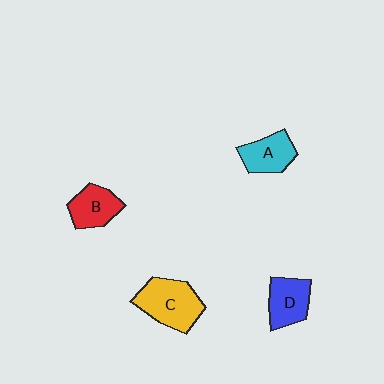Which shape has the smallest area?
Shape B (red).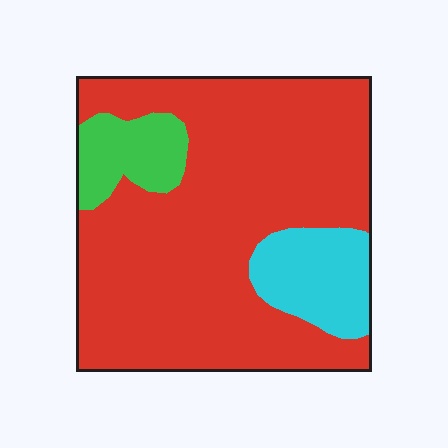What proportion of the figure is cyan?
Cyan takes up less than a quarter of the figure.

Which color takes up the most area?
Red, at roughly 80%.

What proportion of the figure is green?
Green takes up about one tenth (1/10) of the figure.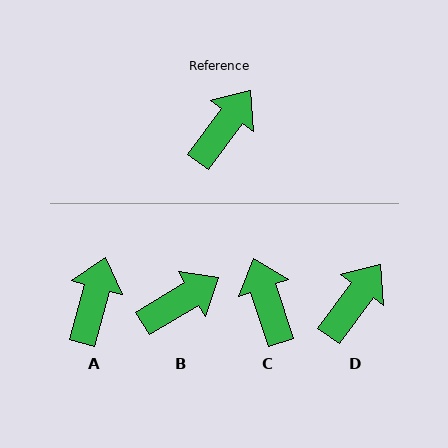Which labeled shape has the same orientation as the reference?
D.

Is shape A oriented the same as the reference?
No, it is off by about 21 degrees.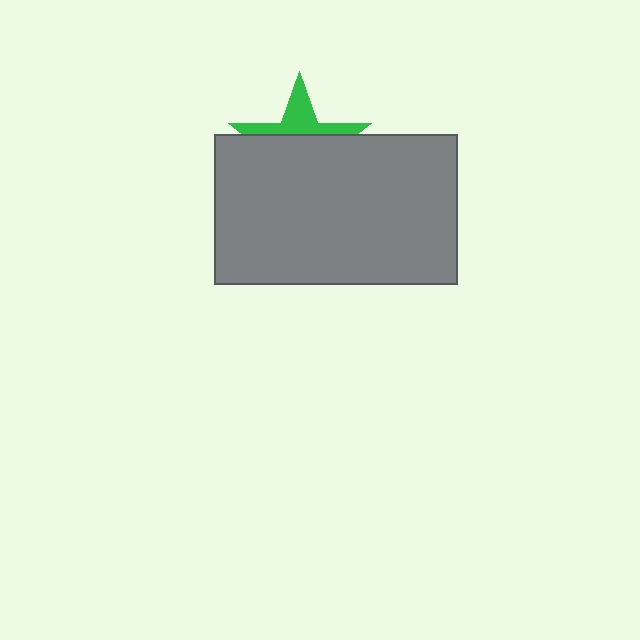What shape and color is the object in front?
The object in front is a gray rectangle.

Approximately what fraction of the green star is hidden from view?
Roughly 66% of the green star is hidden behind the gray rectangle.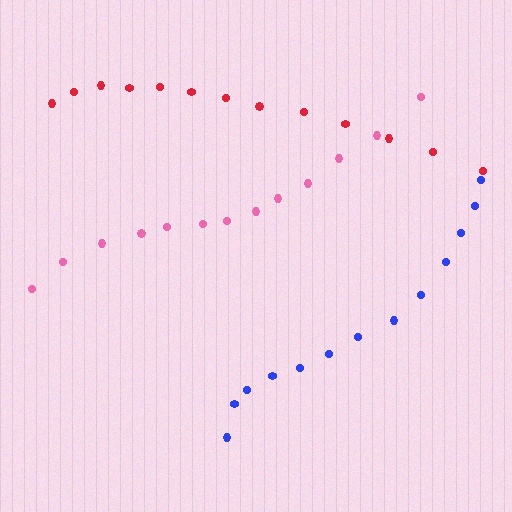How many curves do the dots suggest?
There are 3 distinct paths.